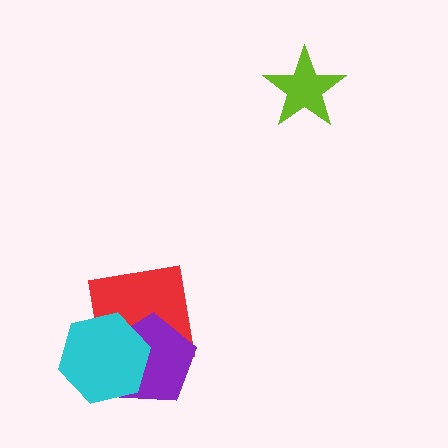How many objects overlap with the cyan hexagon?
2 objects overlap with the cyan hexagon.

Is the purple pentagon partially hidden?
Yes, it is partially covered by another shape.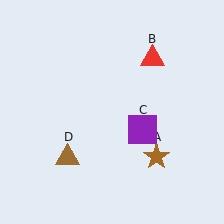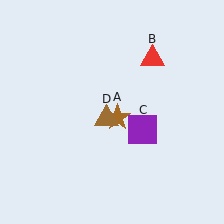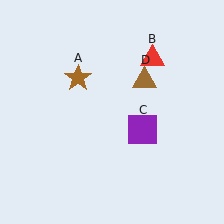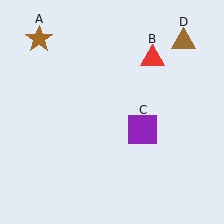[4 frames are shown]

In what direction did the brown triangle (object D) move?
The brown triangle (object D) moved up and to the right.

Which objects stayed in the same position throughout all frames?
Red triangle (object B) and purple square (object C) remained stationary.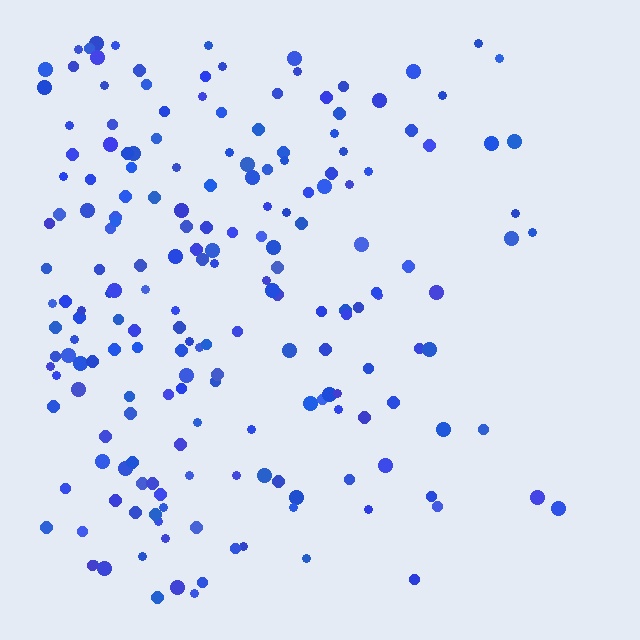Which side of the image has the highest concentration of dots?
The left.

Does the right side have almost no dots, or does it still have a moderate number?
Still a moderate number, just noticeably fewer than the left.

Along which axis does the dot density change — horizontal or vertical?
Horizontal.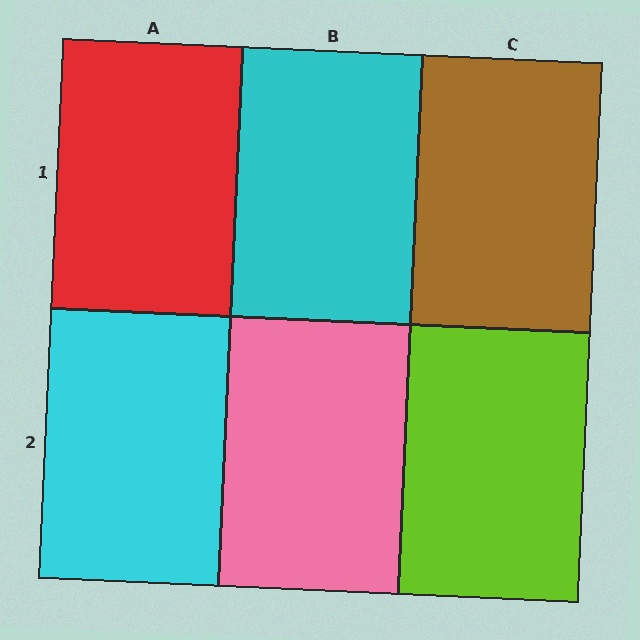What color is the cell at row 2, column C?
Lime.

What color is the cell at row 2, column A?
Cyan.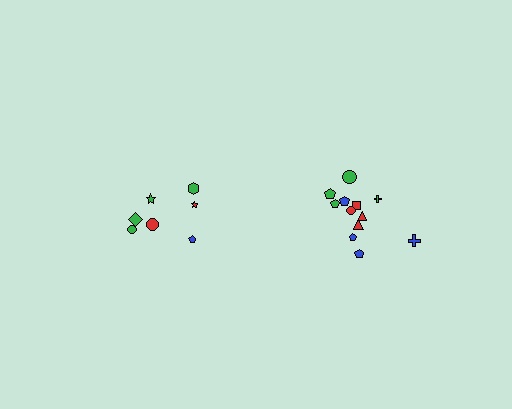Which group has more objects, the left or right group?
The right group.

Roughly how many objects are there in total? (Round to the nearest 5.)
Roughly 20 objects in total.